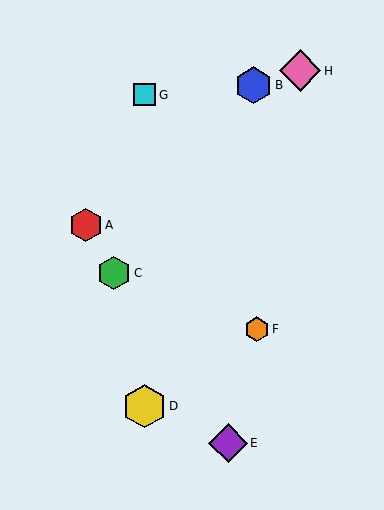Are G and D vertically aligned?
Yes, both are at x≈144.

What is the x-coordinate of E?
Object E is at x≈228.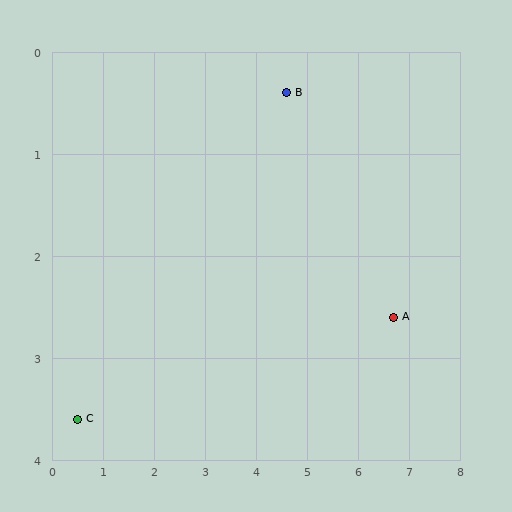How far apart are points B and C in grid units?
Points B and C are about 5.2 grid units apart.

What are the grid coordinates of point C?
Point C is at approximately (0.5, 3.6).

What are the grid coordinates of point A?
Point A is at approximately (6.7, 2.6).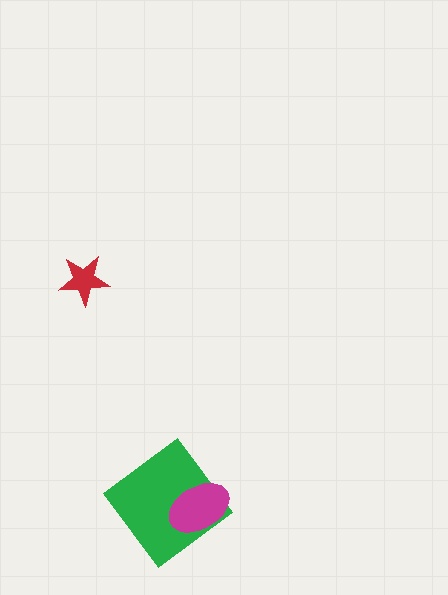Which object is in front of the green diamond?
The magenta ellipse is in front of the green diamond.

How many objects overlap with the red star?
0 objects overlap with the red star.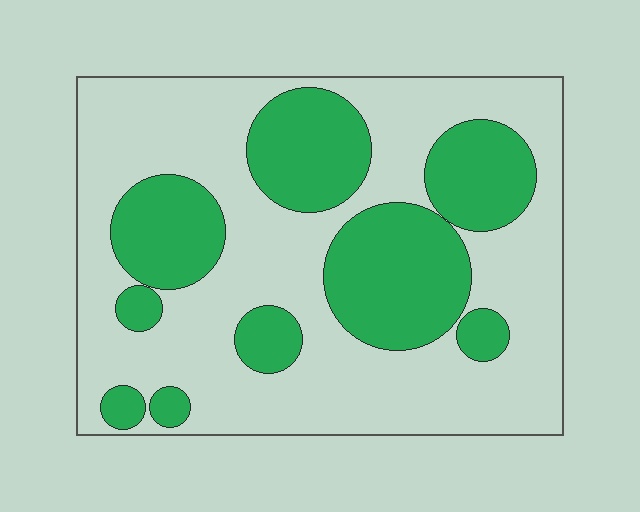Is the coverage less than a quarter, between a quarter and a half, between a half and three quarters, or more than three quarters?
Between a quarter and a half.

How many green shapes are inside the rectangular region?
9.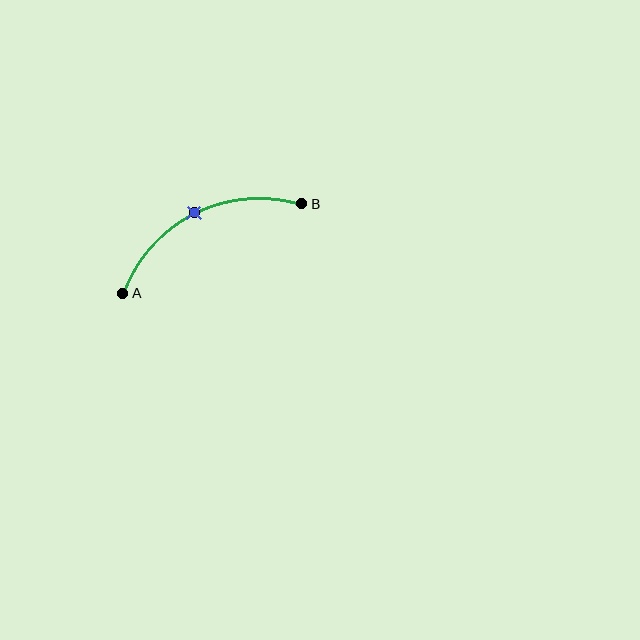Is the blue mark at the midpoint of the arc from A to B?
Yes. The blue mark lies on the arc at equal arc-length from both A and B — it is the arc midpoint.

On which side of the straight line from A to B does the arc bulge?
The arc bulges above the straight line connecting A and B.